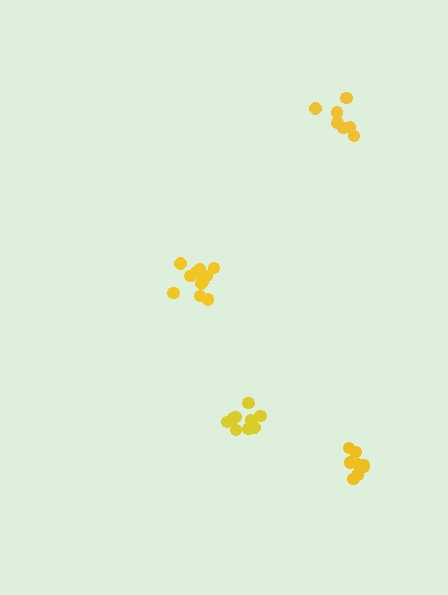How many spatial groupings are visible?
There are 4 spatial groupings.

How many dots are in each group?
Group 1: 9 dots, Group 2: 8 dots, Group 3: 7 dots, Group 4: 11 dots (35 total).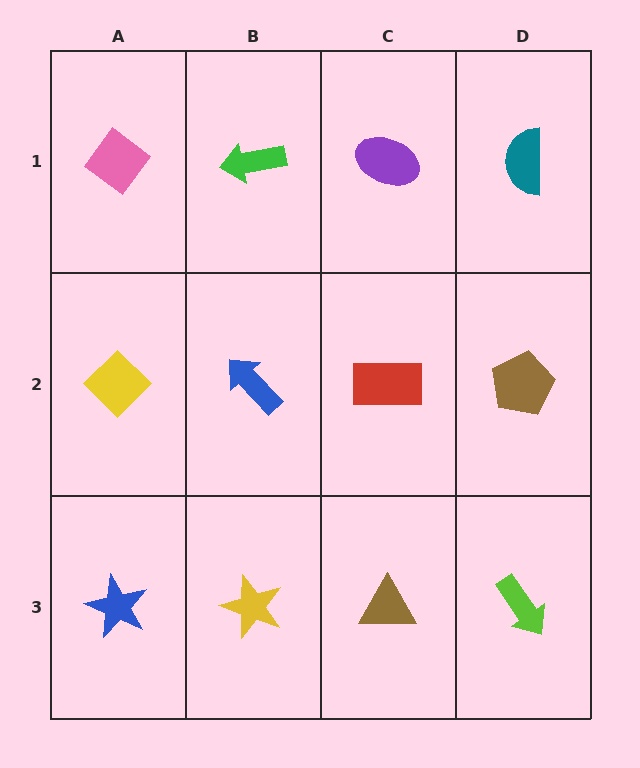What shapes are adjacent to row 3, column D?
A brown pentagon (row 2, column D), a brown triangle (row 3, column C).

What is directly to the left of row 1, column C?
A green arrow.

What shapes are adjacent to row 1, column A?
A yellow diamond (row 2, column A), a green arrow (row 1, column B).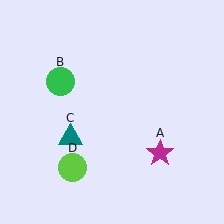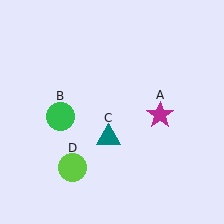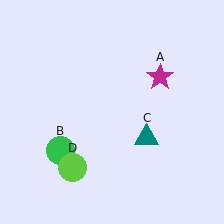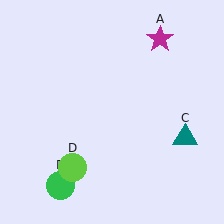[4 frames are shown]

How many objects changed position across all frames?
3 objects changed position: magenta star (object A), green circle (object B), teal triangle (object C).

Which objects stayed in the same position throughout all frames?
Lime circle (object D) remained stationary.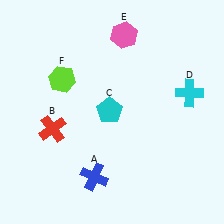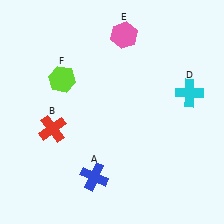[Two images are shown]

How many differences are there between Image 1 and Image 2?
There is 1 difference between the two images.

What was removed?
The cyan pentagon (C) was removed in Image 2.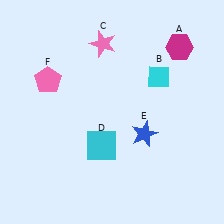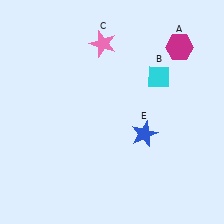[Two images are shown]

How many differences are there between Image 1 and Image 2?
There are 2 differences between the two images.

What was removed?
The pink pentagon (F), the cyan square (D) were removed in Image 2.